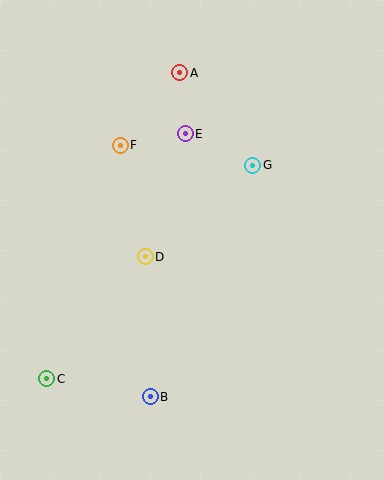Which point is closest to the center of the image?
Point D at (145, 257) is closest to the center.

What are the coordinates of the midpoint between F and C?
The midpoint between F and C is at (83, 262).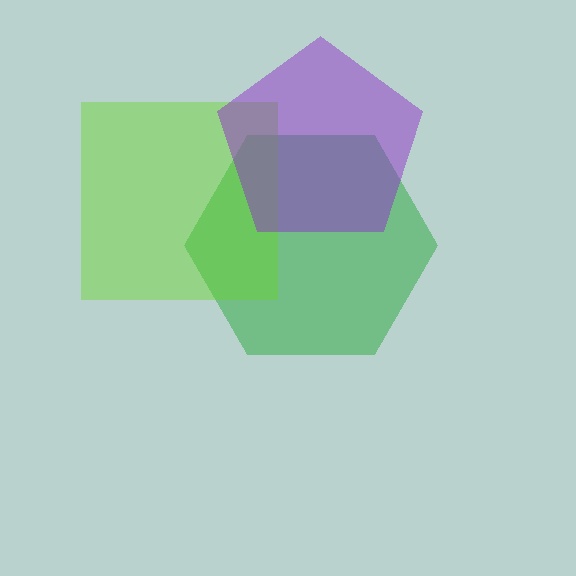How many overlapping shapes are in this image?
There are 3 overlapping shapes in the image.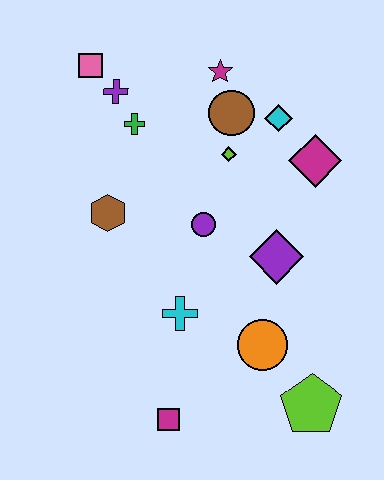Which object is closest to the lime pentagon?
The orange circle is closest to the lime pentagon.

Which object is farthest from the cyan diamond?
The magenta square is farthest from the cyan diamond.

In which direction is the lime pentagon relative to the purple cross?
The lime pentagon is below the purple cross.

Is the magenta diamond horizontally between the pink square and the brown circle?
No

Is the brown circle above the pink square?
No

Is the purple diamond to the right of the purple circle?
Yes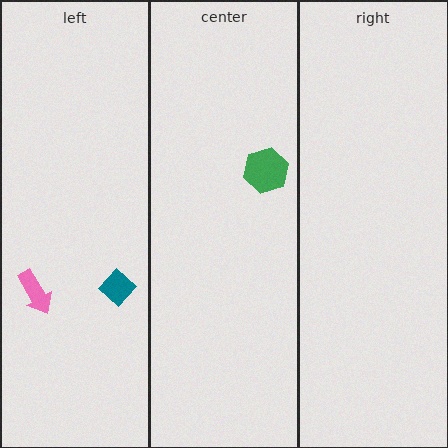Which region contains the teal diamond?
The left region.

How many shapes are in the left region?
2.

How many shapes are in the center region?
1.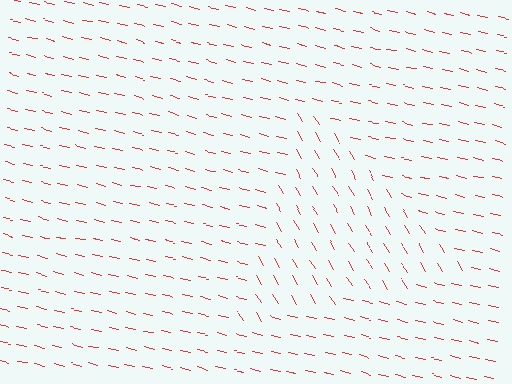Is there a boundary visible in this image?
Yes, there is a texture boundary formed by a change in line orientation.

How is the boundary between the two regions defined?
The boundary is defined purely by a change in line orientation (approximately 45 degrees difference). All lines are the same color and thickness.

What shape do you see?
I see a triangle.